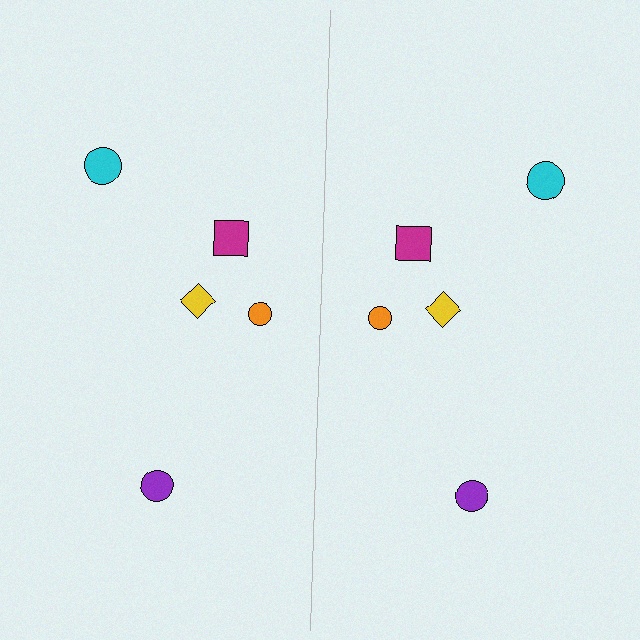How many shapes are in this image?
There are 10 shapes in this image.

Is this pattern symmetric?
Yes, this pattern has bilateral (reflection) symmetry.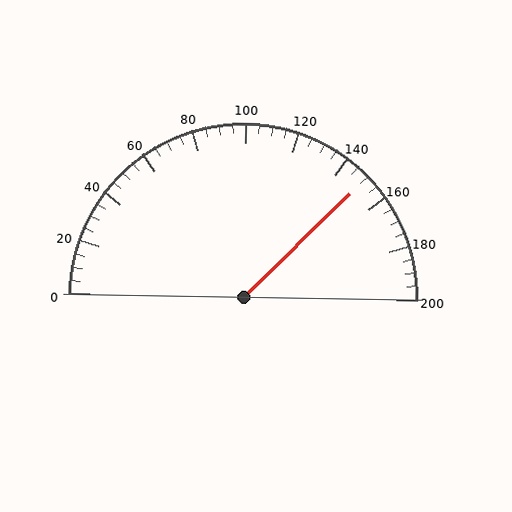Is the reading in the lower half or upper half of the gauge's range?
The reading is in the upper half of the range (0 to 200).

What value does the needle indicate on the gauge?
The needle indicates approximately 150.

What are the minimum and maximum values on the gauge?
The gauge ranges from 0 to 200.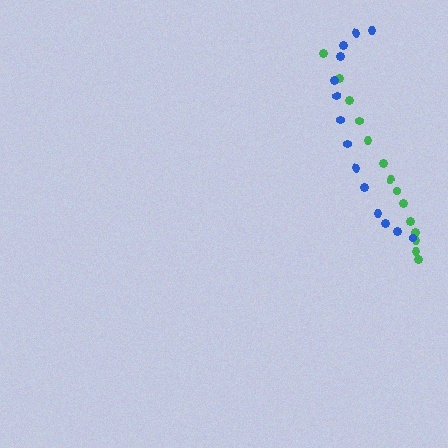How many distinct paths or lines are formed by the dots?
There are 2 distinct paths.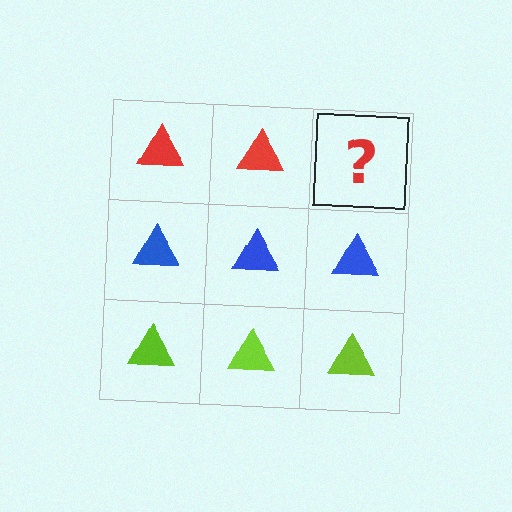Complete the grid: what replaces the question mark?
The question mark should be replaced with a red triangle.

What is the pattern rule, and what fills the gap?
The rule is that each row has a consistent color. The gap should be filled with a red triangle.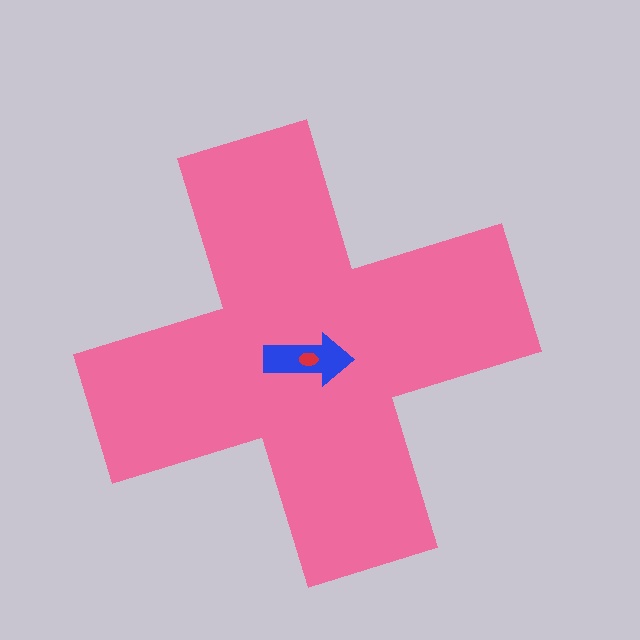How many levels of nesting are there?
3.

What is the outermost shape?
The pink cross.